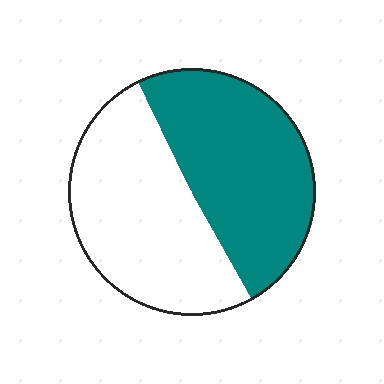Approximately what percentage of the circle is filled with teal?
Approximately 50%.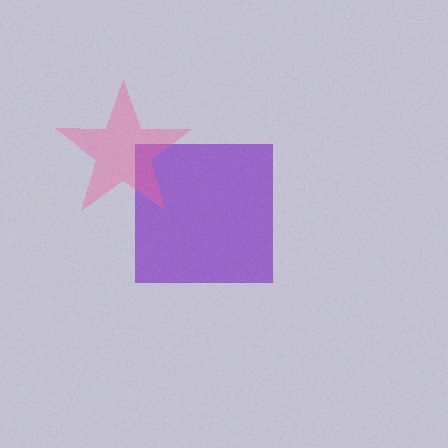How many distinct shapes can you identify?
There are 2 distinct shapes: a purple square, a pink star.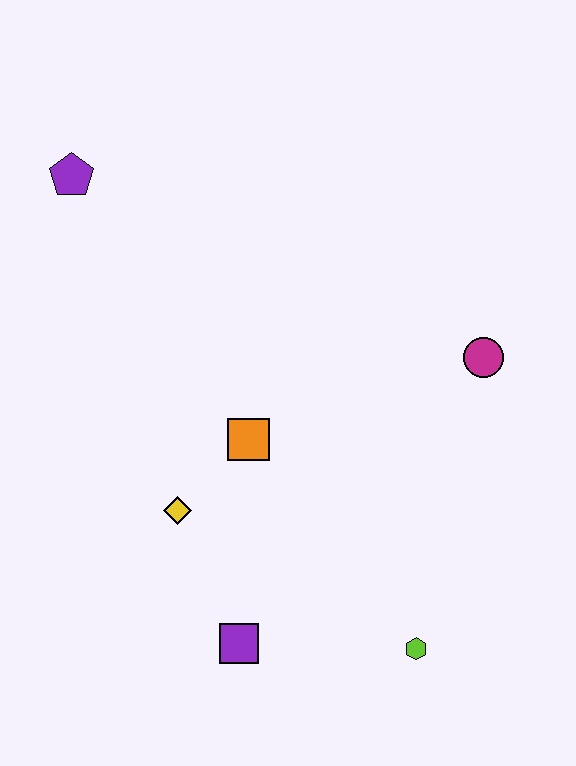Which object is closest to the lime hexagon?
The purple square is closest to the lime hexagon.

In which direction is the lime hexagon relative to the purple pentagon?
The lime hexagon is below the purple pentagon.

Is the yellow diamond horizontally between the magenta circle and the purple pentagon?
Yes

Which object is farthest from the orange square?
The purple pentagon is farthest from the orange square.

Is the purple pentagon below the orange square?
No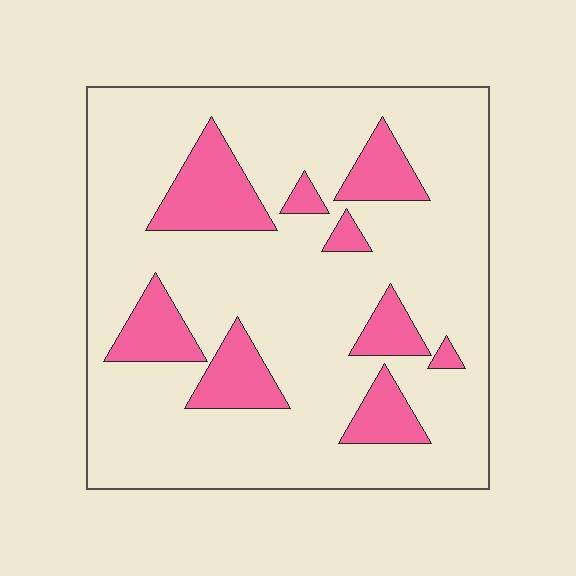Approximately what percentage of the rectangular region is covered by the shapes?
Approximately 20%.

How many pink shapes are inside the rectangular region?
9.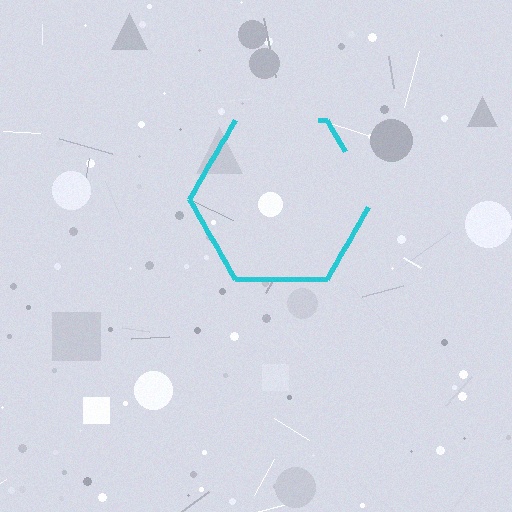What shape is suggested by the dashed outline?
The dashed outline suggests a hexagon.